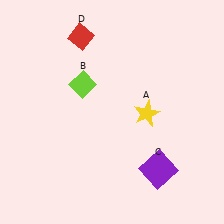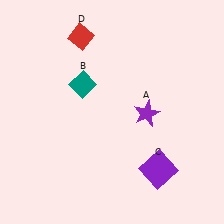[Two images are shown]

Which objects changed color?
A changed from yellow to purple. B changed from lime to teal.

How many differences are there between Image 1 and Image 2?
There are 2 differences between the two images.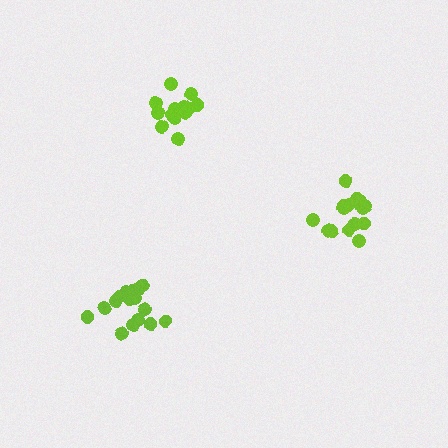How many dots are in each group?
Group 1: 16 dots, Group 2: 14 dots, Group 3: 16 dots (46 total).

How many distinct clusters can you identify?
There are 3 distinct clusters.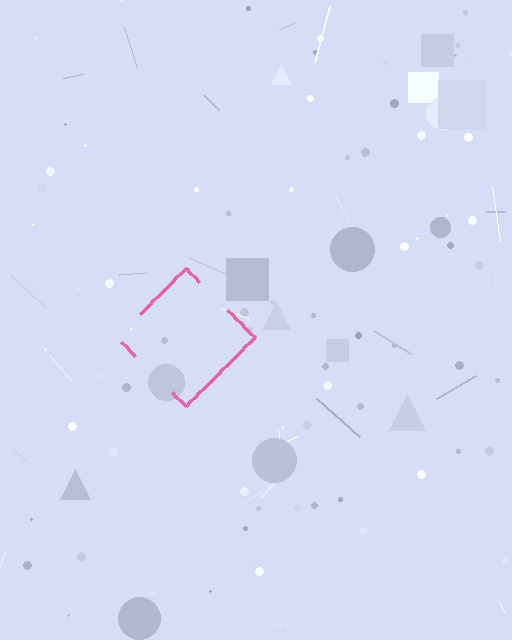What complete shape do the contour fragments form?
The contour fragments form a diamond.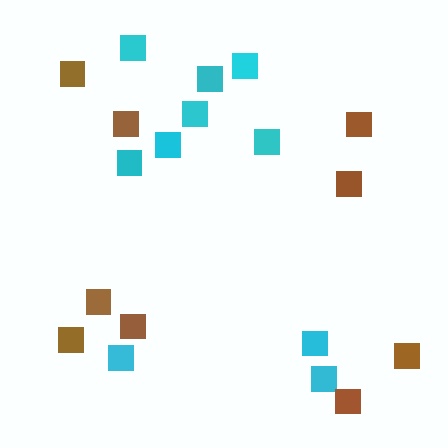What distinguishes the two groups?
There are 2 groups: one group of cyan squares (10) and one group of brown squares (9).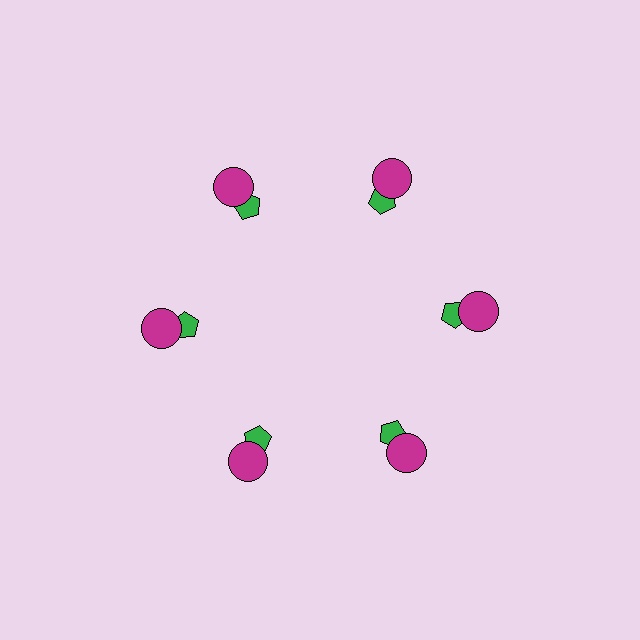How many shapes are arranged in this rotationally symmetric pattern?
There are 12 shapes, arranged in 6 groups of 2.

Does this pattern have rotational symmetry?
Yes, this pattern has 6-fold rotational symmetry. It looks the same after rotating 60 degrees around the center.